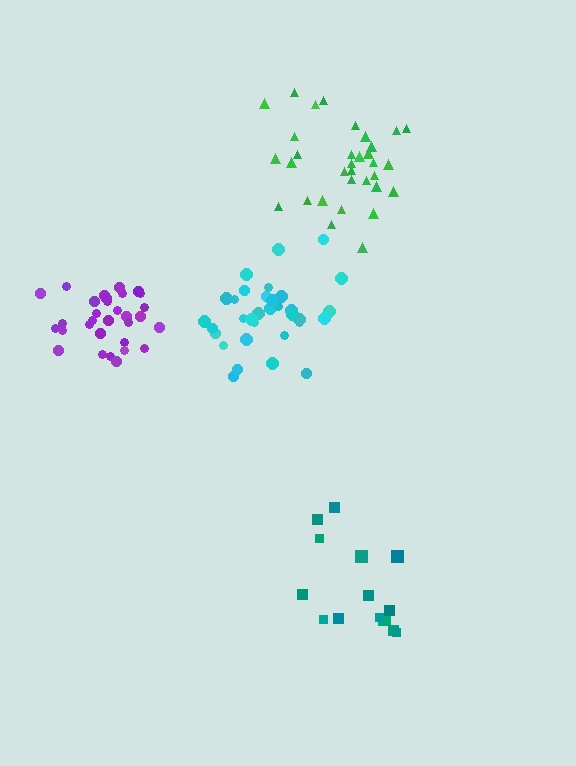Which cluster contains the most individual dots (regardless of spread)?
Green (33).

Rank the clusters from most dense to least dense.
purple, cyan, green, teal.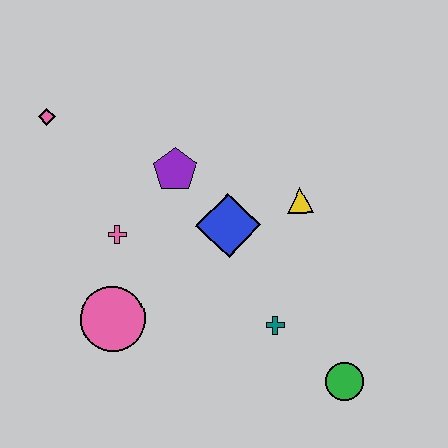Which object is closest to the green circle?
The teal cross is closest to the green circle.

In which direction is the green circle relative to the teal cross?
The green circle is to the right of the teal cross.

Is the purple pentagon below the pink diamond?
Yes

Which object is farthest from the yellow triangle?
The pink diamond is farthest from the yellow triangle.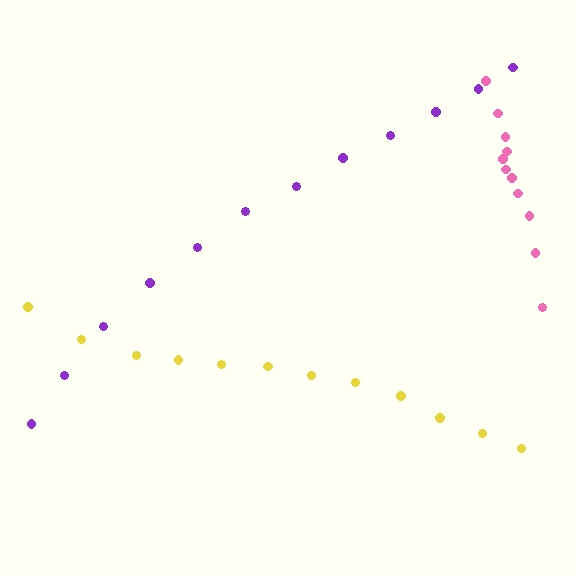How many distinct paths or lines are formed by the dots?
There are 3 distinct paths.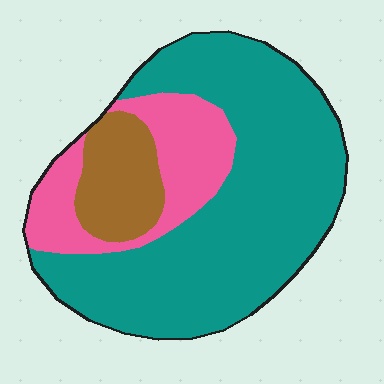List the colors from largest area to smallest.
From largest to smallest: teal, pink, brown.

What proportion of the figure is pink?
Pink takes up about one fifth (1/5) of the figure.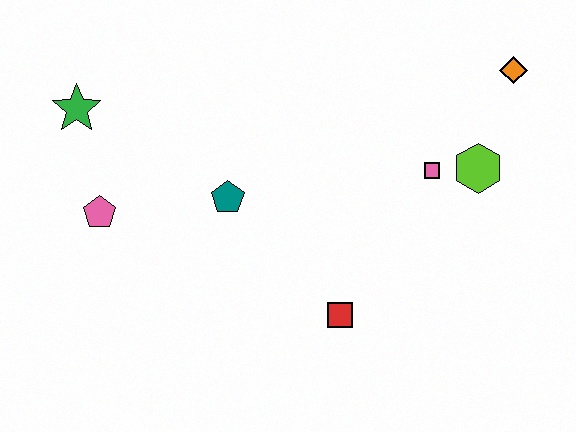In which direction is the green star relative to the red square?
The green star is to the left of the red square.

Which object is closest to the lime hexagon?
The pink square is closest to the lime hexagon.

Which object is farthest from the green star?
The orange diamond is farthest from the green star.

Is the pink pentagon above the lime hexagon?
No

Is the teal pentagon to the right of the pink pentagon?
Yes